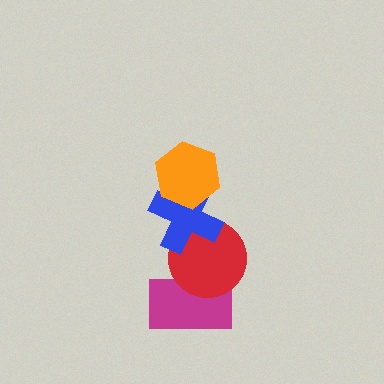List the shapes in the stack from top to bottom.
From top to bottom: the orange hexagon, the blue cross, the red circle, the magenta rectangle.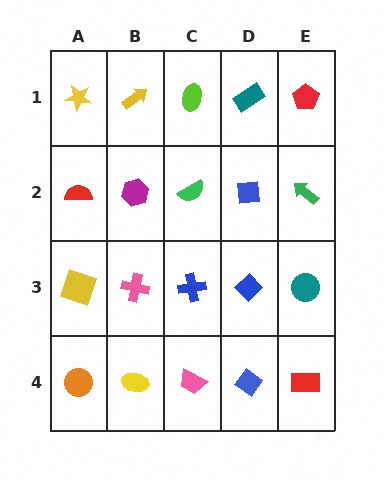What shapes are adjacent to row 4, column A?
A yellow square (row 3, column A), a yellow ellipse (row 4, column B).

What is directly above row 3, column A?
A red semicircle.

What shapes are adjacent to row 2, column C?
A lime ellipse (row 1, column C), a blue cross (row 3, column C), a magenta hexagon (row 2, column B), a blue square (row 2, column D).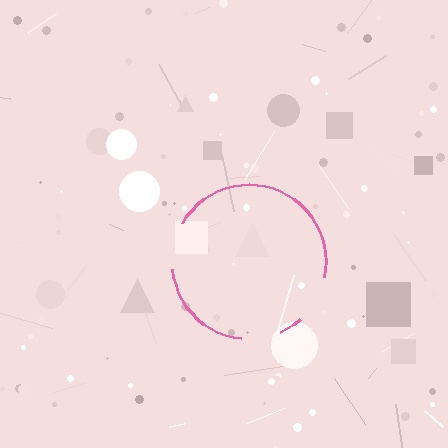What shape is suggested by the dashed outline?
The dashed outline suggests a circle.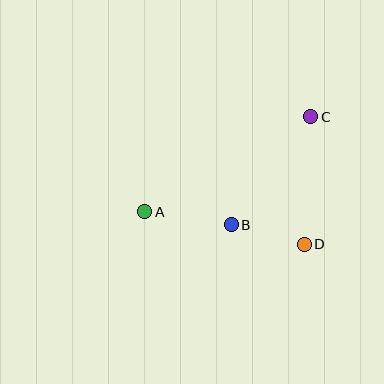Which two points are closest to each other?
Points B and D are closest to each other.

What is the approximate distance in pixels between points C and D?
The distance between C and D is approximately 128 pixels.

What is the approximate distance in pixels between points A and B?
The distance between A and B is approximately 88 pixels.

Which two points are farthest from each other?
Points A and C are farthest from each other.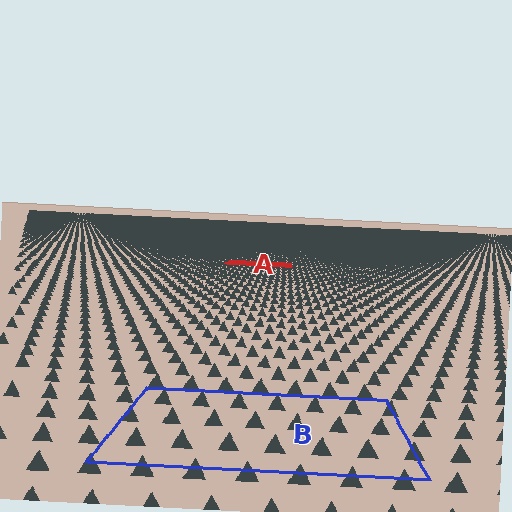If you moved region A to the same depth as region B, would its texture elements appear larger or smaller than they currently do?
They would appear larger. At a closer depth, the same texture elements are projected at a bigger on-screen size.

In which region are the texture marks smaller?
The texture marks are smaller in region A, because it is farther away.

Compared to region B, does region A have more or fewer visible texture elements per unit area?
Region A has more texture elements per unit area — they are packed more densely because it is farther away.